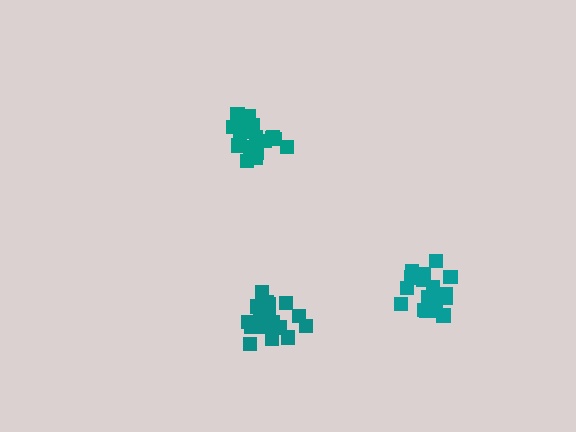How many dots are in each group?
Group 1: 19 dots, Group 2: 19 dots, Group 3: 20 dots (58 total).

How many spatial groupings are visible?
There are 3 spatial groupings.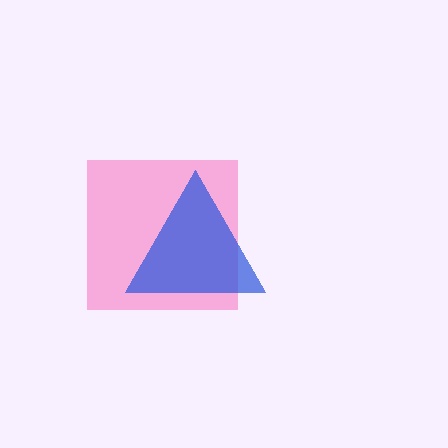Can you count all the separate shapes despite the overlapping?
Yes, there are 2 separate shapes.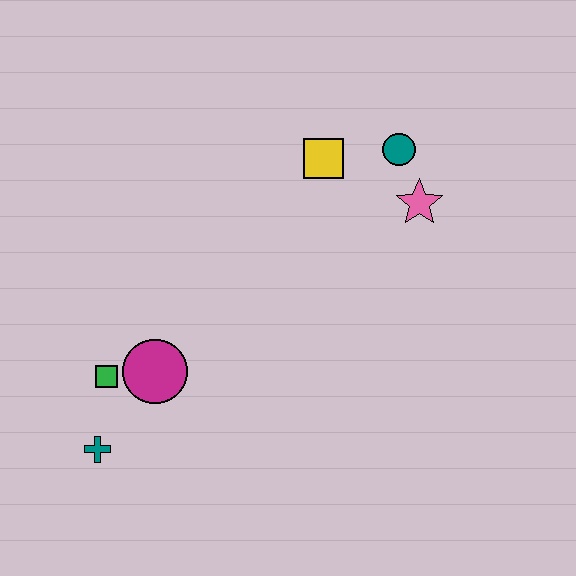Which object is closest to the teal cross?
The green square is closest to the teal cross.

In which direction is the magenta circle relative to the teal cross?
The magenta circle is above the teal cross.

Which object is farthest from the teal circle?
The teal cross is farthest from the teal circle.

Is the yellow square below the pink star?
No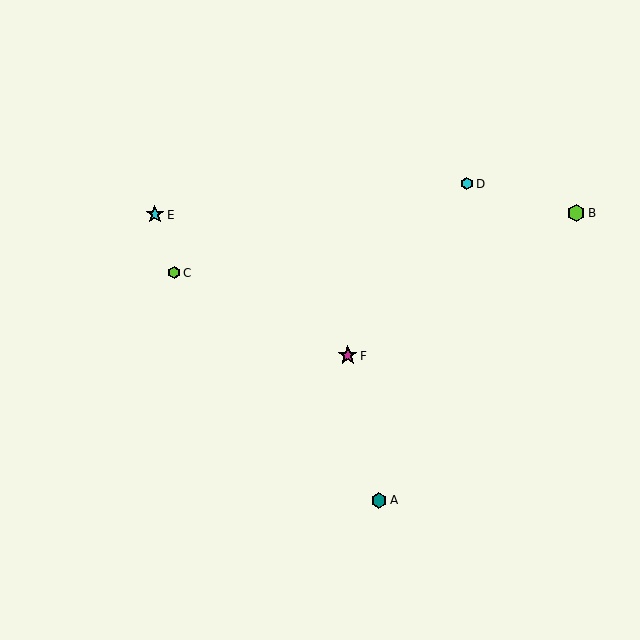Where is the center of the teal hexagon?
The center of the teal hexagon is at (379, 500).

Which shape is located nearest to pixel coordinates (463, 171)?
The cyan hexagon (labeled D) at (467, 184) is nearest to that location.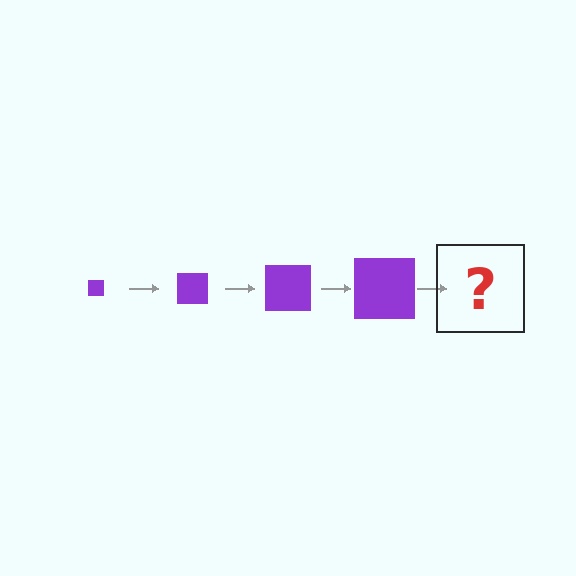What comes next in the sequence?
The next element should be a purple square, larger than the previous one.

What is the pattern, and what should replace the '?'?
The pattern is that the square gets progressively larger each step. The '?' should be a purple square, larger than the previous one.